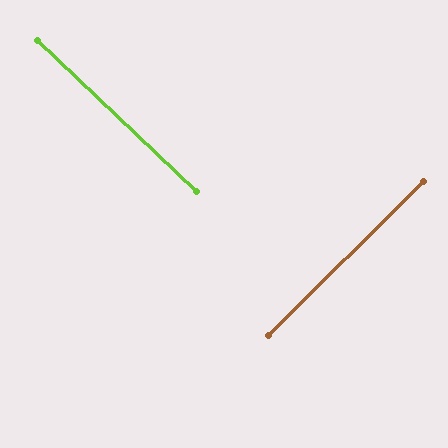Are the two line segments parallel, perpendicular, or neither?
Perpendicular — they meet at approximately 88°.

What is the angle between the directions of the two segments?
Approximately 88 degrees.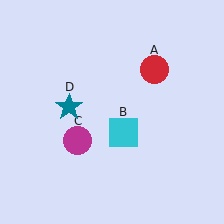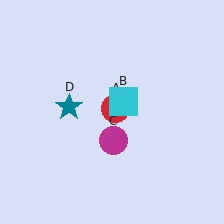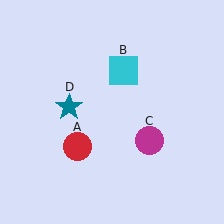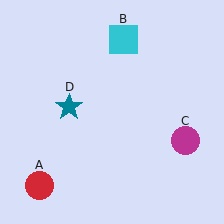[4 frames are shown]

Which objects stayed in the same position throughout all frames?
Teal star (object D) remained stationary.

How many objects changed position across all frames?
3 objects changed position: red circle (object A), cyan square (object B), magenta circle (object C).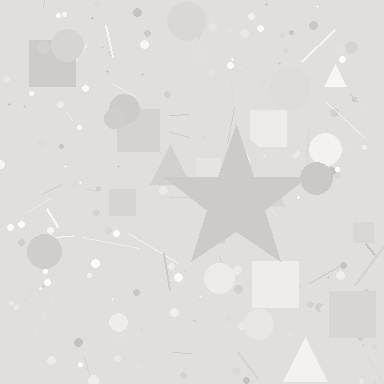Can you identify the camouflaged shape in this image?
The camouflaged shape is a star.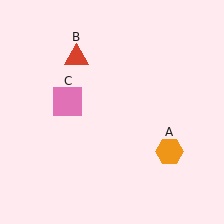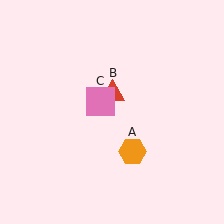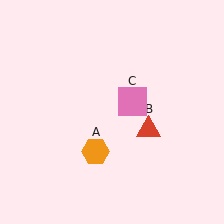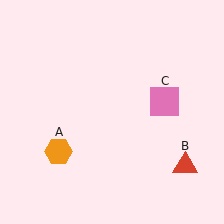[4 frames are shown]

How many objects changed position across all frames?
3 objects changed position: orange hexagon (object A), red triangle (object B), pink square (object C).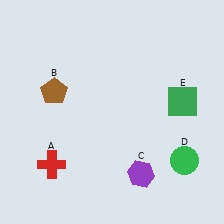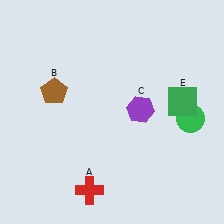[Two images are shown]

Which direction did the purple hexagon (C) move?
The purple hexagon (C) moved up.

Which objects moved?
The objects that moved are: the red cross (A), the purple hexagon (C), the green circle (D).